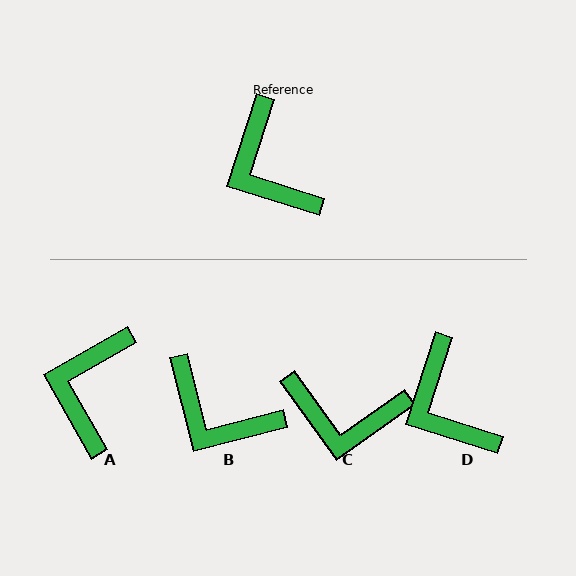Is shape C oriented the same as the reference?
No, it is off by about 53 degrees.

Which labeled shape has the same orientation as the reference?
D.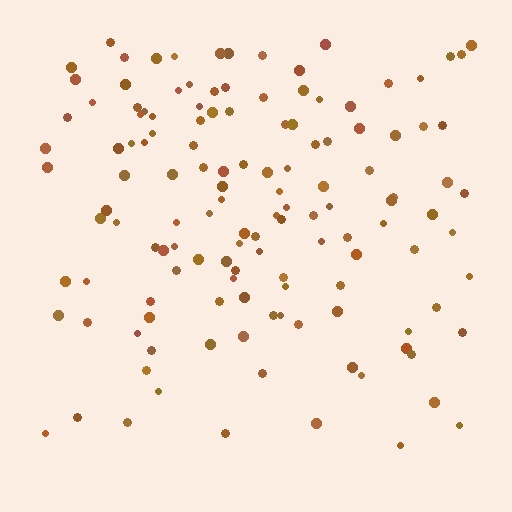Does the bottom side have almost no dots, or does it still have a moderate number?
Still a moderate number, just noticeably fewer than the top.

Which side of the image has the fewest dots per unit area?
The bottom.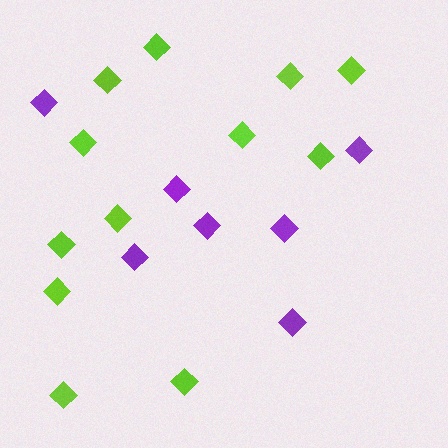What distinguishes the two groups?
There are 2 groups: one group of lime diamonds (12) and one group of purple diamonds (7).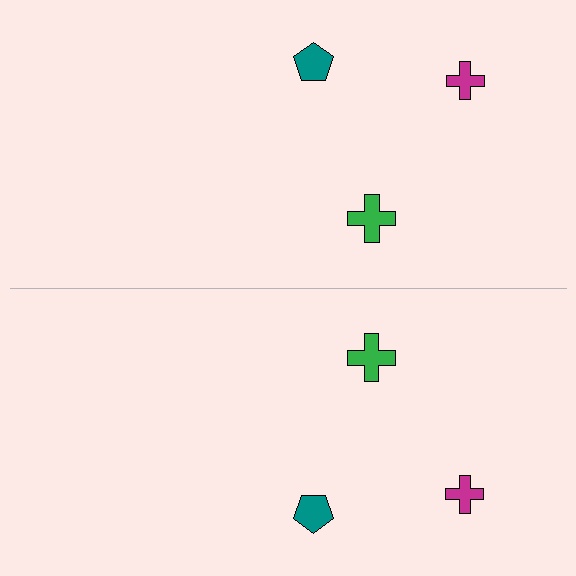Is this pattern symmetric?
Yes, this pattern has bilateral (reflection) symmetry.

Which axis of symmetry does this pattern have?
The pattern has a horizontal axis of symmetry running through the center of the image.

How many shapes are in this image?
There are 6 shapes in this image.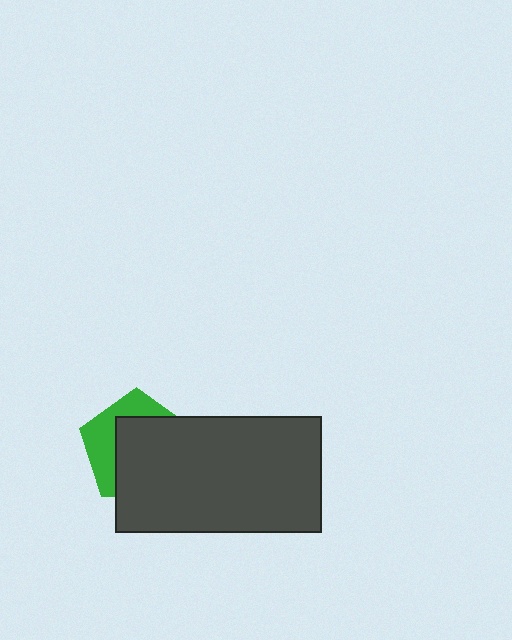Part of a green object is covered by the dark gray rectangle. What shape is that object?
It is a pentagon.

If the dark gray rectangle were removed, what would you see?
You would see the complete green pentagon.